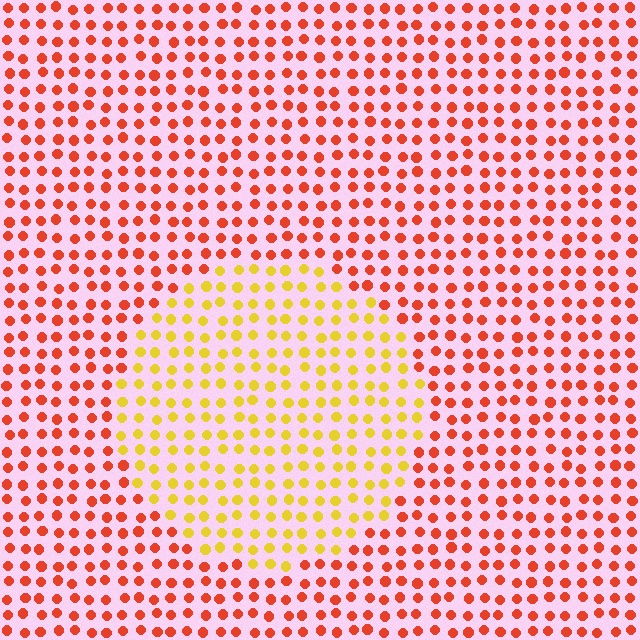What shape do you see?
I see a circle.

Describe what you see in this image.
The image is filled with small red elements in a uniform arrangement. A circle-shaped region is visible where the elements are tinted to a slightly different hue, forming a subtle color boundary.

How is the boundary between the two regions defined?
The boundary is defined purely by a slight shift in hue (about 46 degrees). Spacing, size, and orientation are identical on both sides.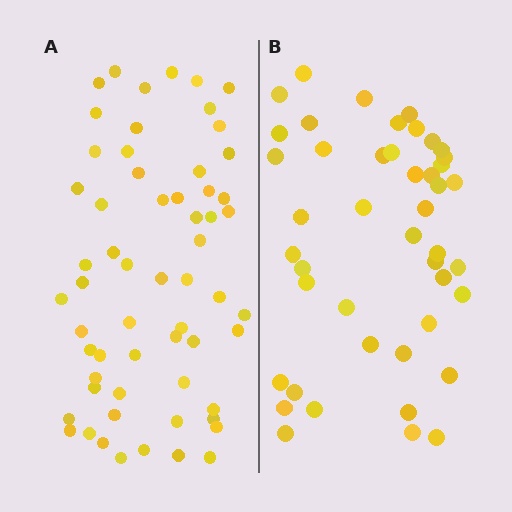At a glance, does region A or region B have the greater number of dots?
Region A (the left region) has more dots.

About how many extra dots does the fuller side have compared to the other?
Region A has approximately 15 more dots than region B.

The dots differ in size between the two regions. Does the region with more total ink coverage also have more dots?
No. Region B has more total ink coverage because its dots are larger, but region A actually contains more individual dots. Total area can be misleading — the number of items is what matters here.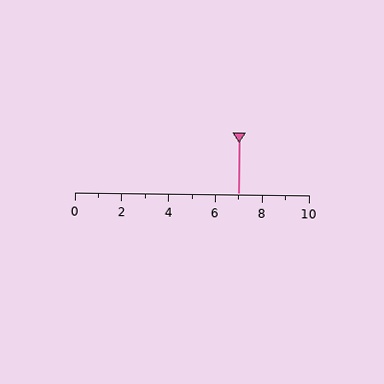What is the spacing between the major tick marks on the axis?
The major ticks are spaced 2 apart.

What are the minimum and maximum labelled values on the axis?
The axis runs from 0 to 10.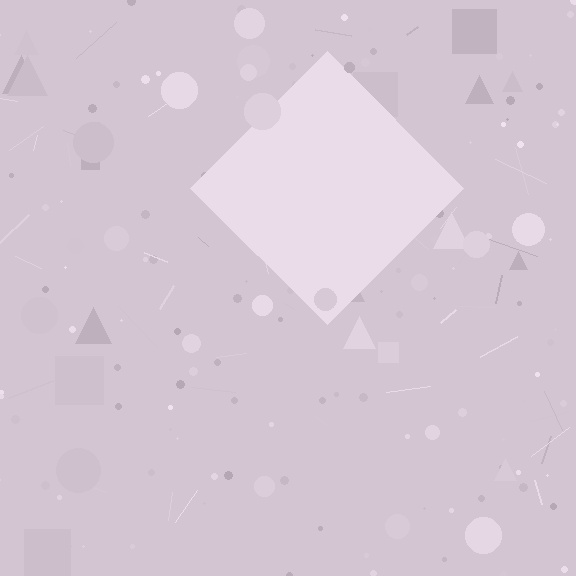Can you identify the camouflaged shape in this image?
The camouflaged shape is a diamond.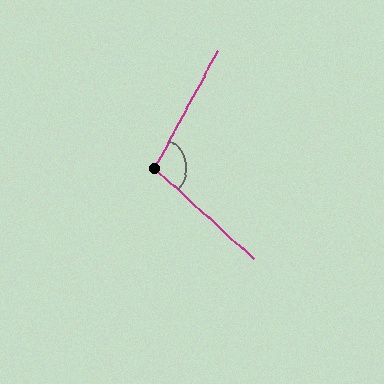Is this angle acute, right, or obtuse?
It is obtuse.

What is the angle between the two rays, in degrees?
Approximately 104 degrees.